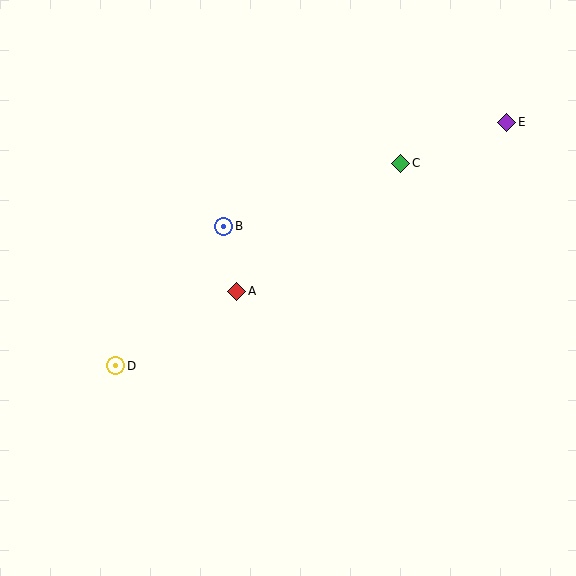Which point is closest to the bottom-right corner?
Point A is closest to the bottom-right corner.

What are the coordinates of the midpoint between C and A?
The midpoint between C and A is at (319, 227).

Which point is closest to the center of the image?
Point A at (237, 291) is closest to the center.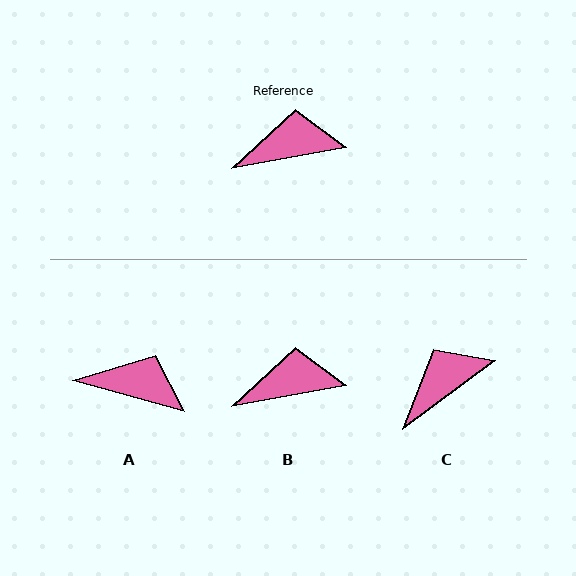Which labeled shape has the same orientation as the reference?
B.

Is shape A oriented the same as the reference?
No, it is off by about 26 degrees.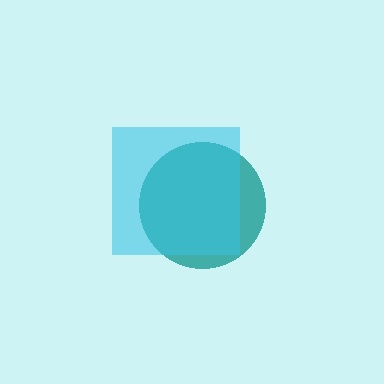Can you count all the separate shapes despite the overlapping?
Yes, there are 2 separate shapes.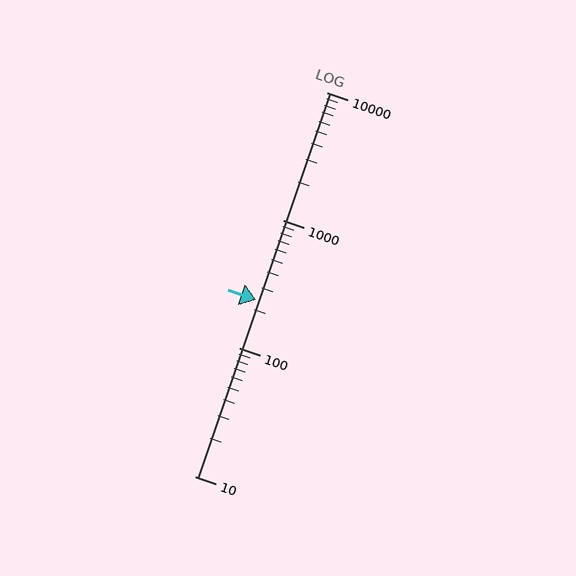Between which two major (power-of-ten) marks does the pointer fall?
The pointer is between 100 and 1000.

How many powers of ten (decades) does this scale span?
The scale spans 3 decades, from 10 to 10000.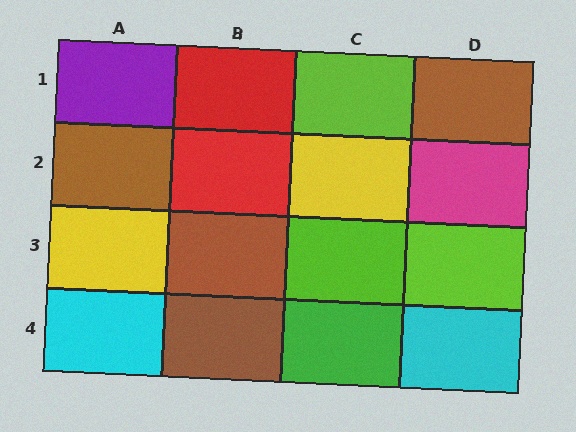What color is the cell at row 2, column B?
Red.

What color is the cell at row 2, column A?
Brown.